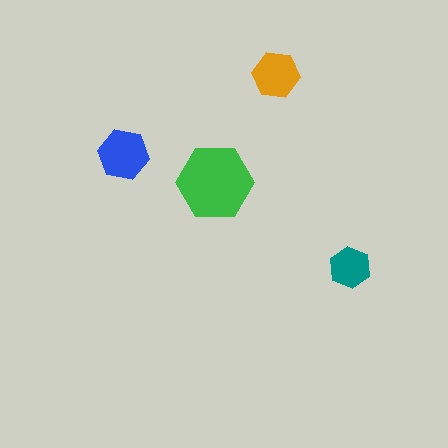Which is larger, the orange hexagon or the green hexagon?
The green one.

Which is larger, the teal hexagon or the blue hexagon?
The blue one.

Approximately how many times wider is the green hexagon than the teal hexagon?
About 2 times wider.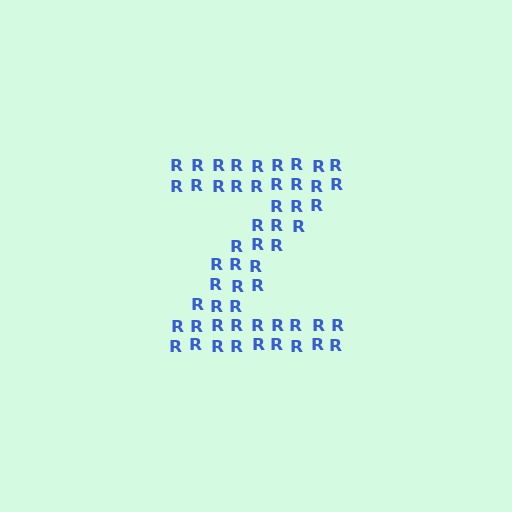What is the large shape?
The large shape is the letter Z.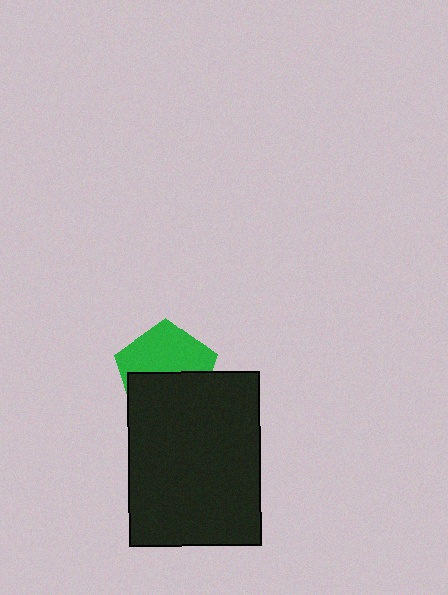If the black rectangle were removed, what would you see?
You would see the complete green pentagon.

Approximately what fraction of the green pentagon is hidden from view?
Roughly 48% of the green pentagon is hidden behind the black rectangle.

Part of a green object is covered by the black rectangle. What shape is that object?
It is a pentagon.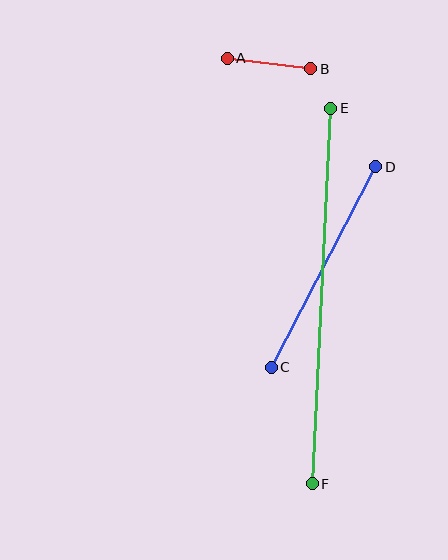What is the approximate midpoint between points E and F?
The midpoint is at approximately (321, 296) pixels.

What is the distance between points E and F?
The distance is approximately 376 pixels.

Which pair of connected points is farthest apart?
Points E and F are farthest apart.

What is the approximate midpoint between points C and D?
The midpoint is at approximately (323, 267) pixels.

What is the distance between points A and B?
The distance is approximately 84 pixels.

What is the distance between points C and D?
The distance is approximately 226 pixels.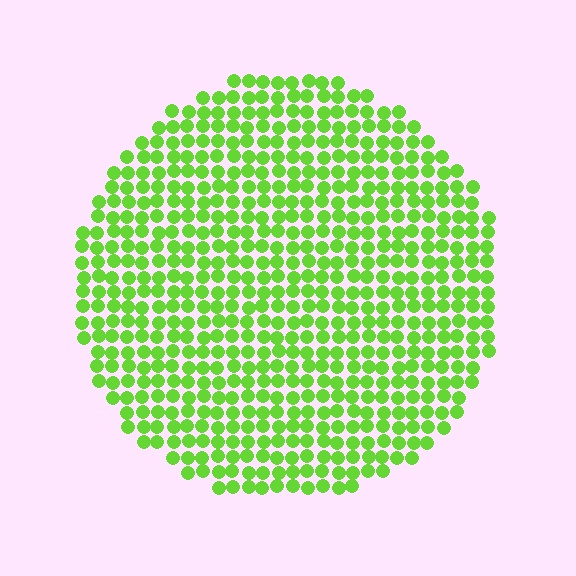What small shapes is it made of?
It is made of small circles.